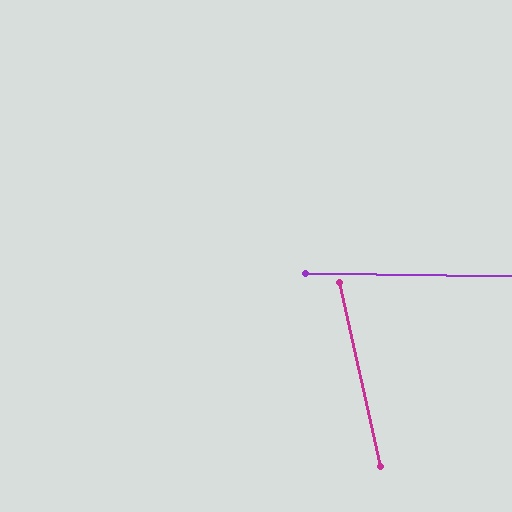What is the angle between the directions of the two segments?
Approximately 77 degrees.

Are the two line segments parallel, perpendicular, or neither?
Neither parallel nor perpendicular — they differ by about 77°.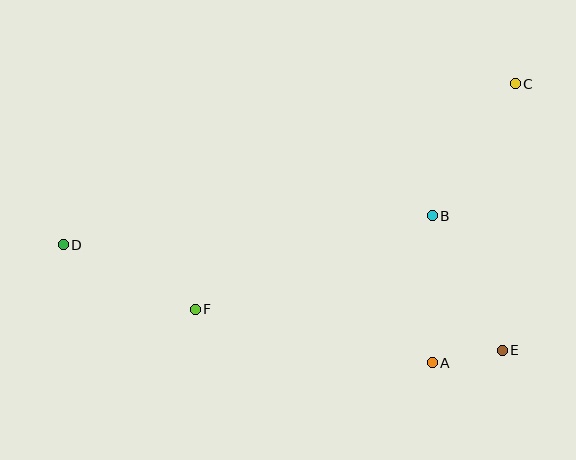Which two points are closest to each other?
Points A and E are closest to each other.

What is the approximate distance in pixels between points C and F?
The distance between C and F is approximately 392 pixels.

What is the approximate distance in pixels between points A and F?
The distance between A and F is approximately 243 pixels.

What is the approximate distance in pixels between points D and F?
The distance between D and F is approximately 147 pixels.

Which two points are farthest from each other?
Points C and D are farthest from each other.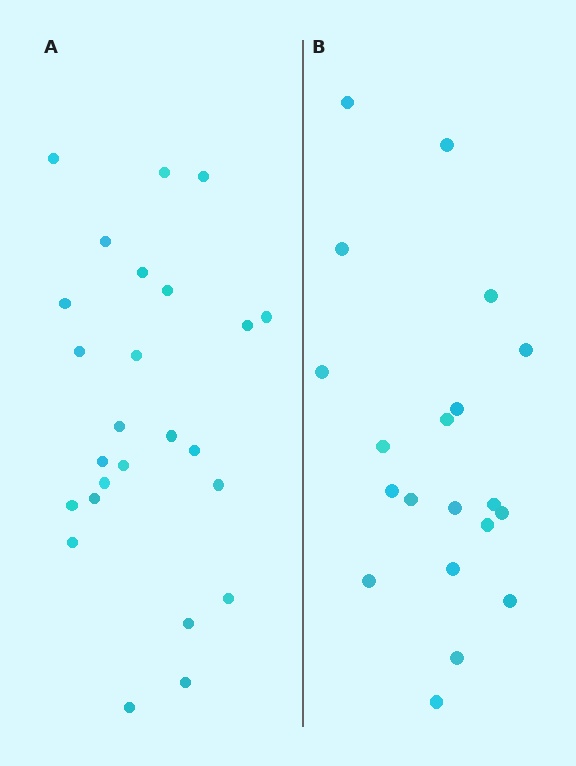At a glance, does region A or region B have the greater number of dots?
Region A (the left region) has more dots.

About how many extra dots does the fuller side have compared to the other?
Region A has about 5 more dots than region B.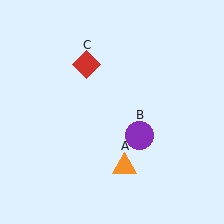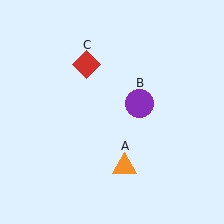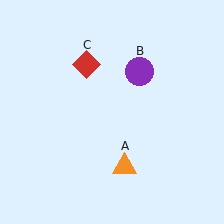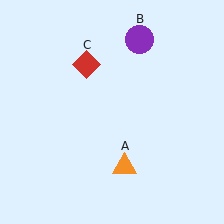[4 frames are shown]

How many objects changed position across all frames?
1 object changed position: purple circle (object B).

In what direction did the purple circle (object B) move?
The purple circle (object B) moved up.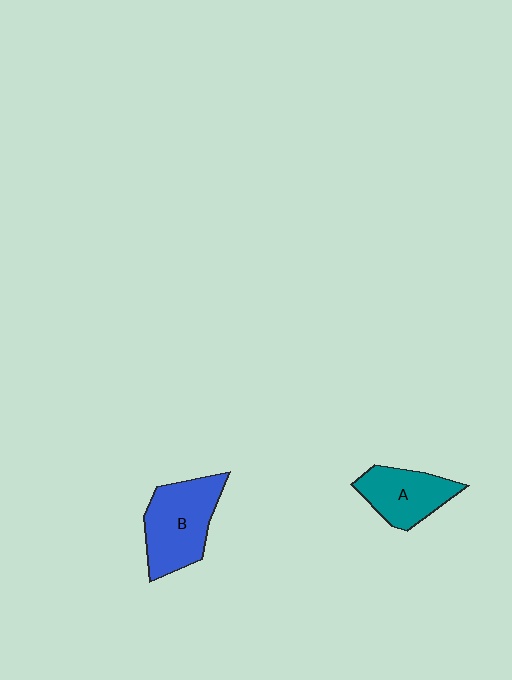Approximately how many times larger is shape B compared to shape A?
Approximately 1.3 times.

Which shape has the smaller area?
Shape A (teal).